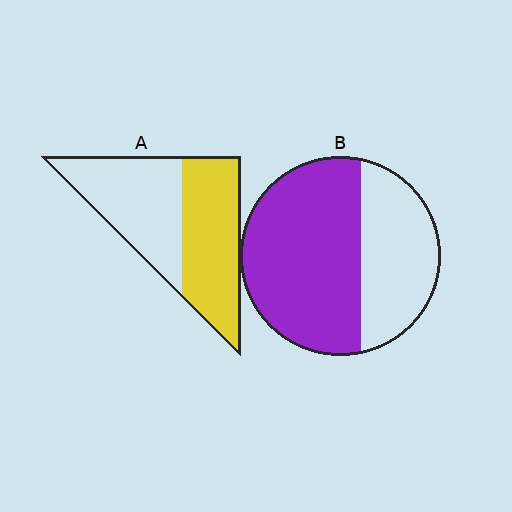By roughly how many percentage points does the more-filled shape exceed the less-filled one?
By roughly 15 percentage points (B over A).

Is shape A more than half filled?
Roughly half.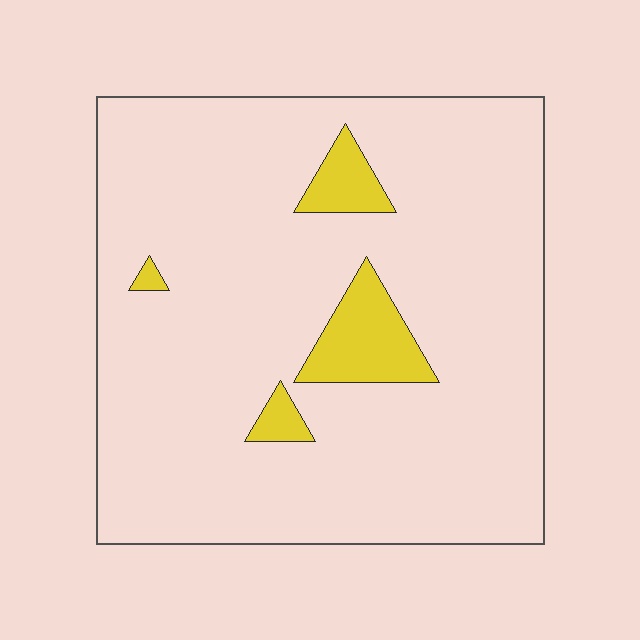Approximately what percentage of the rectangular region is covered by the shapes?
Approximately 10%.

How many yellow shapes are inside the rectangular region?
4.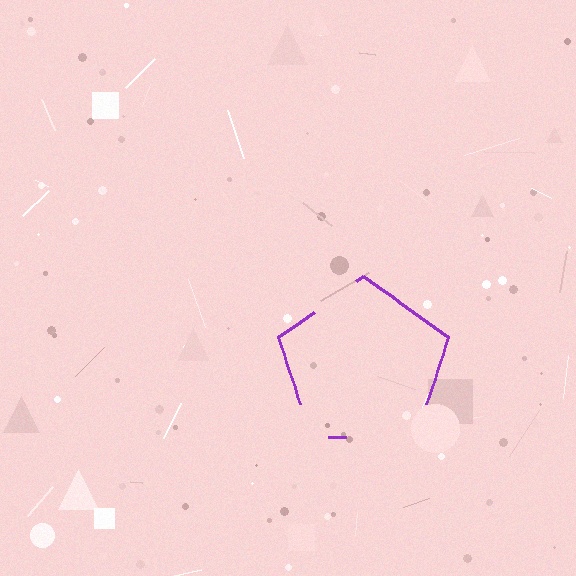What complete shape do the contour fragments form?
The contour fragments form a pentagon.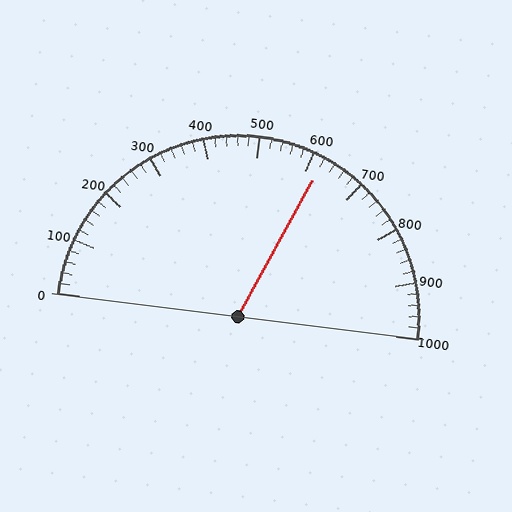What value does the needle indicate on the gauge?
The needle indicates approximately 620.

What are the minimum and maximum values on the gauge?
The gauge ranges from 0 to 1000.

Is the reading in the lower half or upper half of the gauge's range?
The reading is in the upper half of the range (0 to 1000).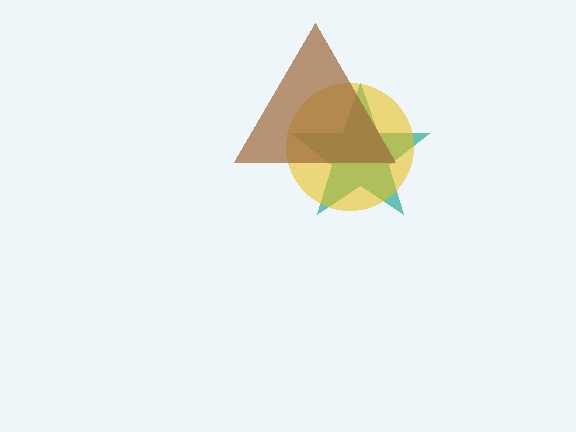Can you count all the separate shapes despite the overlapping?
Yes, there are 3 separate shapes.